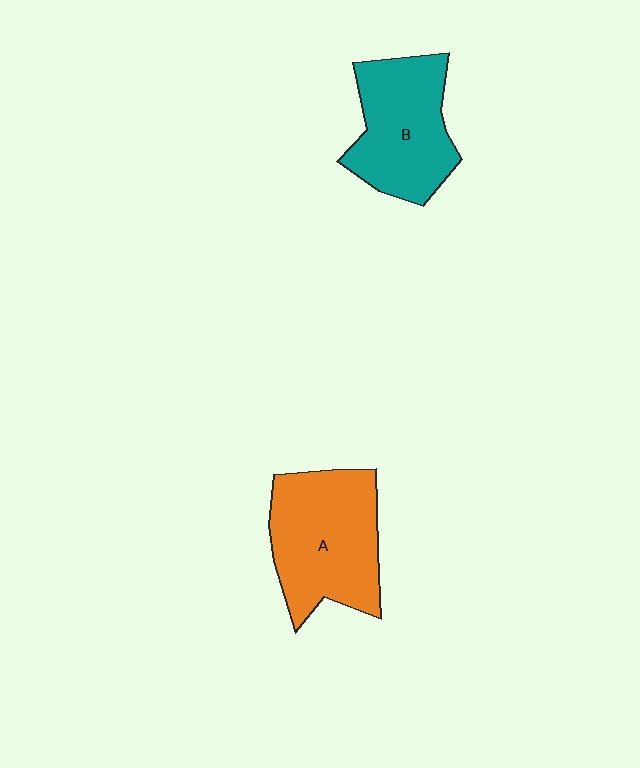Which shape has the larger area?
Shape A (orange).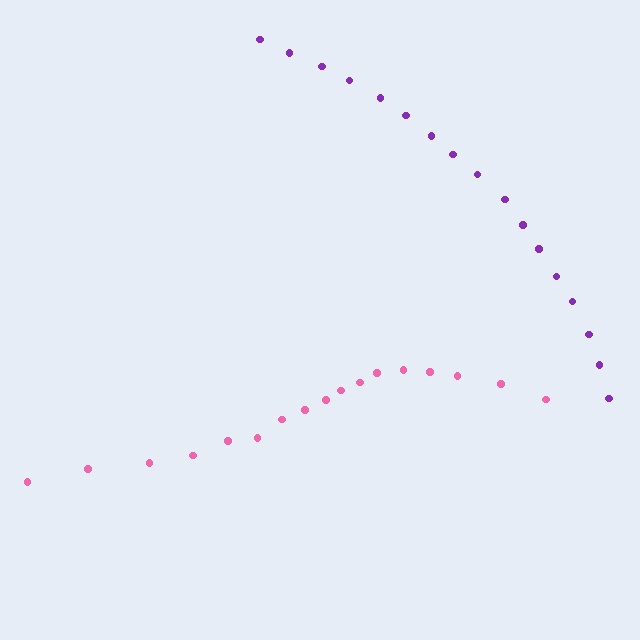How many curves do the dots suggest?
There are 2 distinct paths.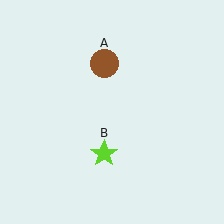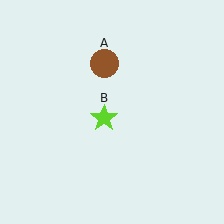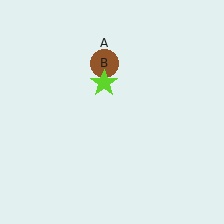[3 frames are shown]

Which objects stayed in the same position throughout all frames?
Brown circle (object A) remained stationary.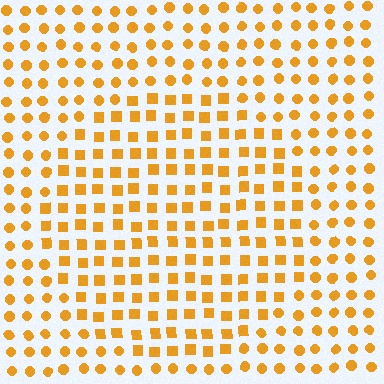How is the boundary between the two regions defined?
The boundary is defined by a change in element shape: squares inside vs. circles outside. All elements share the same color and spacing.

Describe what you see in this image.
The image is filled with small orange elements arranged in a uniform grid. A circle-shaped region contains squares, while the surrounding area contains circles. The boundary is defined purely by the change in element shape.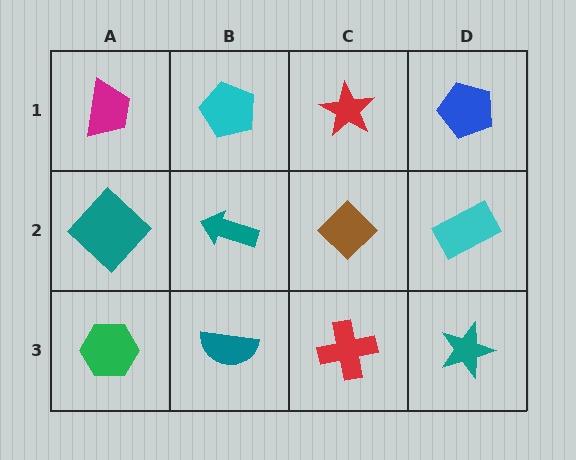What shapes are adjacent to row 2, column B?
A cyan pentagon (row 1, column B), a teal semicircle (row 3, column B), a teal diamond (row 2, column A), a brown diamond (row 2, column C).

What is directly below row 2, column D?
A teal star.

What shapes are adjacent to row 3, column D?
A cyan rectangle (row 2, column D), a red cross (row 3, column C).